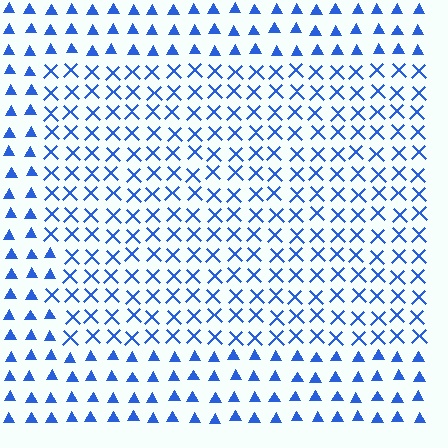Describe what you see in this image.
The image is filled with small blue elements arranged in a uniform grid. A rectangle-shaped region contains X marks, while the surrounding area contains triangles. The boundary is defined purely by the change in element shape.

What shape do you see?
I see a rectangle.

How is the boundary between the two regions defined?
The boundary is defined by a change in element shape: X marks inside vs. triangles outside. All elements share the same color and spacing.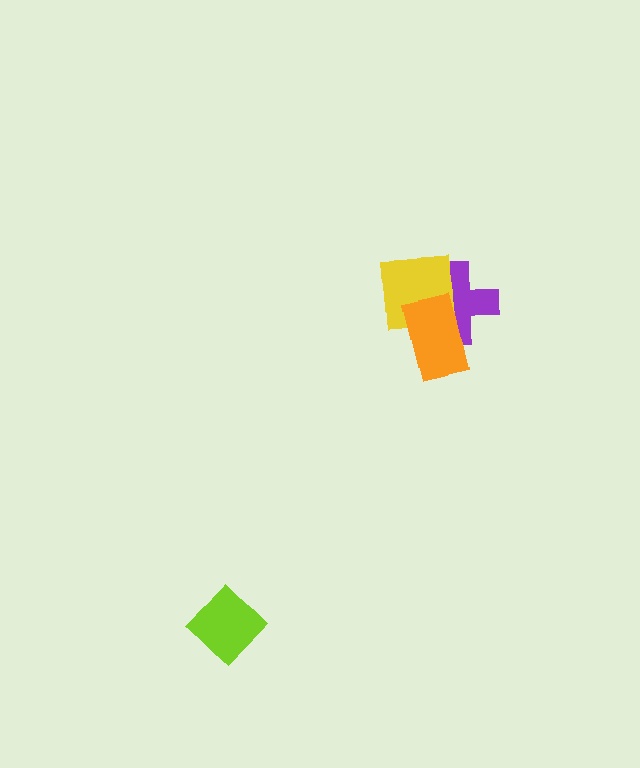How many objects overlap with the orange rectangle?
2 objects overlap with the orange rectangle.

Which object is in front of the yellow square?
The orange rectangle is in front of the yellow square.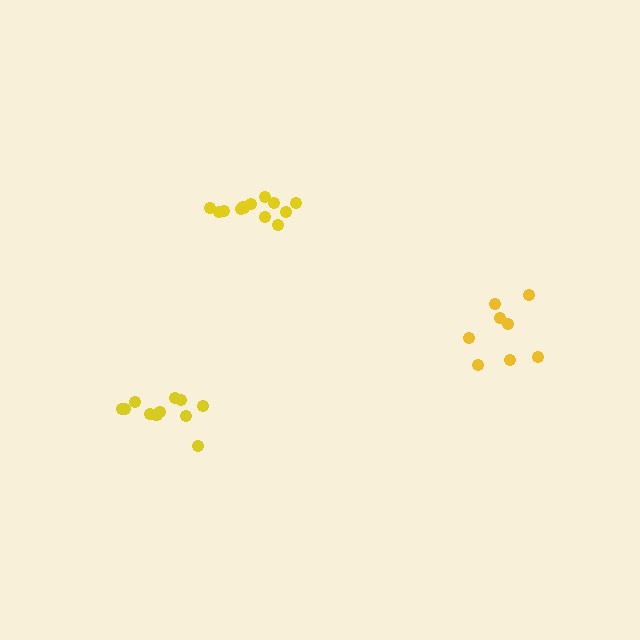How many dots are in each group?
Group 1: 13 dots, Group 2: 11 dots, Group 3: 8 dots (32 total).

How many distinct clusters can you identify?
There are 3 distinct clusters.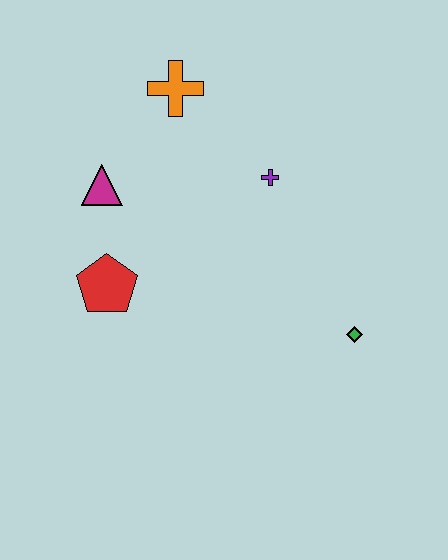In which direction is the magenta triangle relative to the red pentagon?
The magenta triangle is above the red pentagon.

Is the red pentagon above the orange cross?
No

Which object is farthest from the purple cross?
The red pentagon is farthest from the purple cross.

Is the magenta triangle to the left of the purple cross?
Yes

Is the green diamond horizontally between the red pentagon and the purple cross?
No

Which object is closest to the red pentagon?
The magenta triangle is closest to the red pentagon.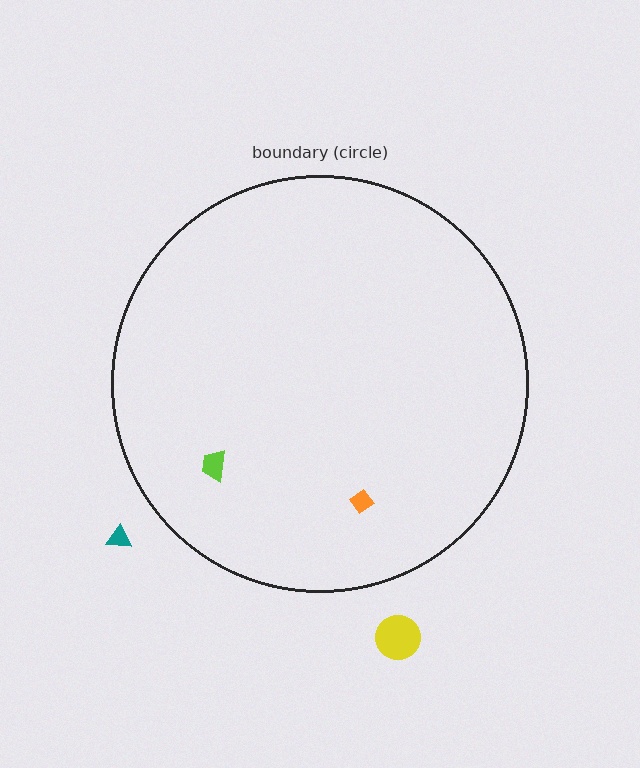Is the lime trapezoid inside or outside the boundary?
Inside.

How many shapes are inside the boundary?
2 inside, 2 outside.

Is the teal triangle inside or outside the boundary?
Outside.